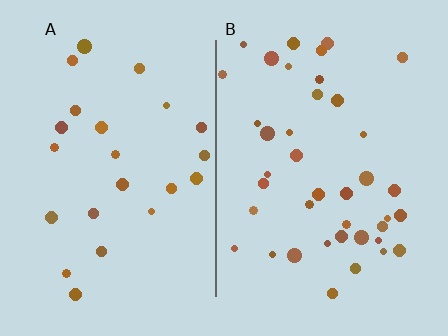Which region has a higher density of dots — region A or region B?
B (the right).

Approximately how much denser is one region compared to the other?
Approximately 1.8× — region B over region A.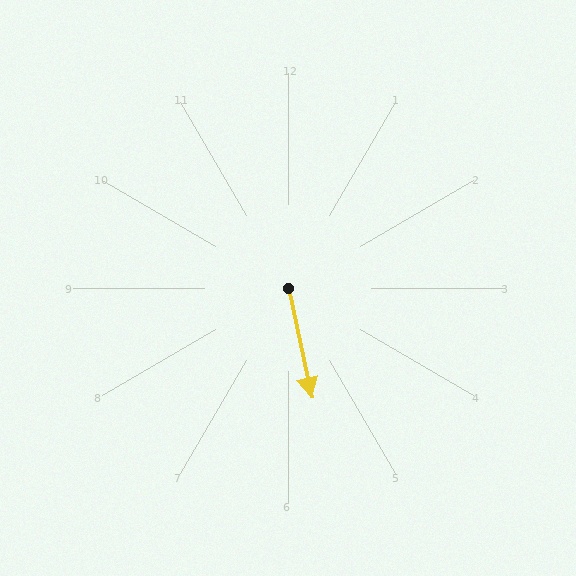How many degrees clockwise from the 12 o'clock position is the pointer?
Approximately 168 degrees.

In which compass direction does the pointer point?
South.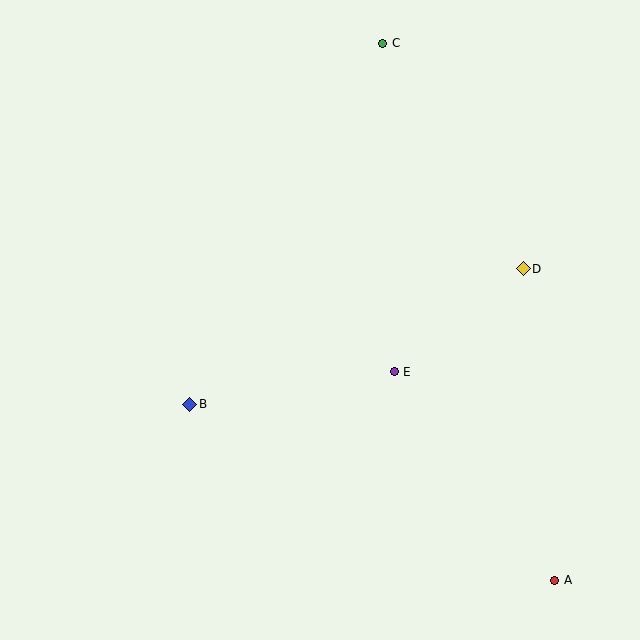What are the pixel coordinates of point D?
Point D is at (523, 269).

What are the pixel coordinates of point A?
Point A is at (555, 580).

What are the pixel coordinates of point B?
Point B is at (190, 404).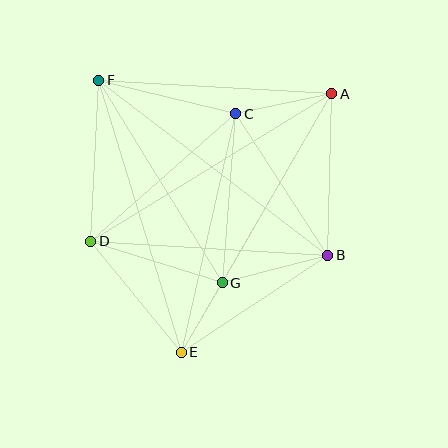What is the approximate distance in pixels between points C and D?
The distance between C and D is approximately 193 pixels.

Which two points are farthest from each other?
Points A and E are farthest from each other.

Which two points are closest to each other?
Points E and G are closest to each other.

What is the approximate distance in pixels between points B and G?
The distance between B and G is approximately 109 pixels.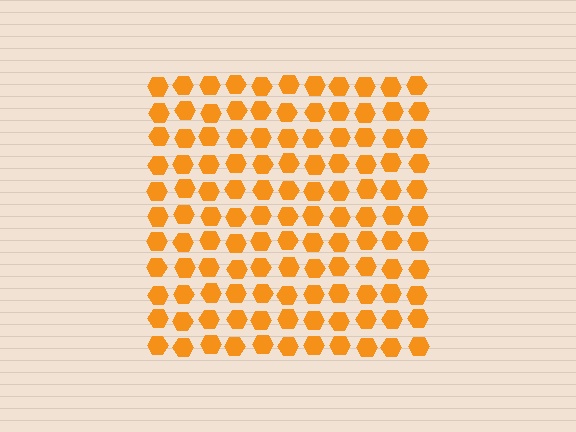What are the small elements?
The small elements are hexagons.